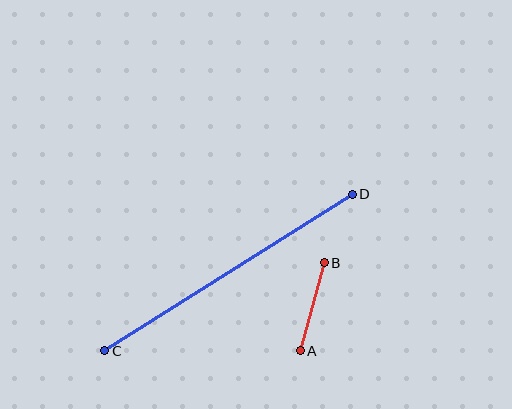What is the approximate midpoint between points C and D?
The midpoint is at approximately (228, 272) pixels.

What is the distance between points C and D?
The distance is approximately 293 pixels.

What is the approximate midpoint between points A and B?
The midpoint is at approximately (312, 307) pixels.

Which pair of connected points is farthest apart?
Points C and D are farthest apart.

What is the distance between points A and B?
The distance is approximately 91 pixels.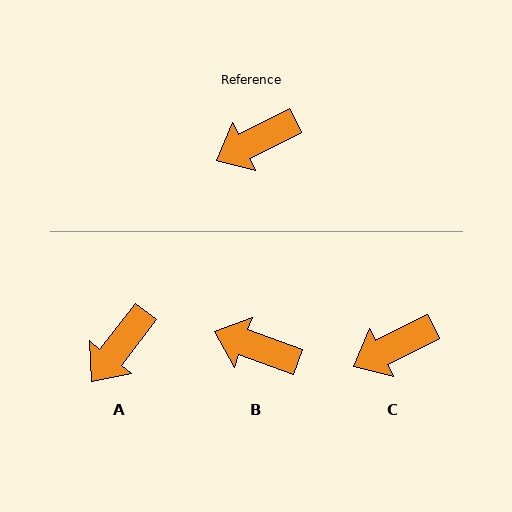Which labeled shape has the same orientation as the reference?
C.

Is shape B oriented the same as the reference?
No, it is off by about 46 degrees.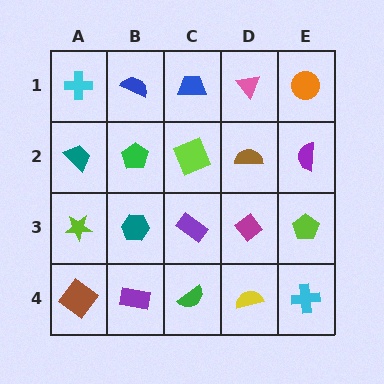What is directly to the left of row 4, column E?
A yellow semicircle.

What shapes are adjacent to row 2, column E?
An orange circle (row 1, column E), a lime pentagon (row 3, column E), a brown semicircle (row 2, column D).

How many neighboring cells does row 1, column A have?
2.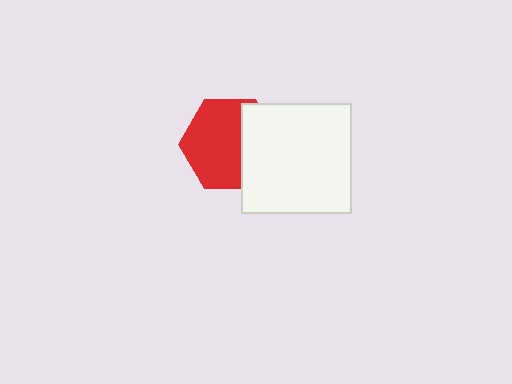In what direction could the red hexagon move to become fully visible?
The red hexagon could move left. That would shift it out from behind the white square entirely.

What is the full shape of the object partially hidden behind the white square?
The partially hidden object is a red hexagon.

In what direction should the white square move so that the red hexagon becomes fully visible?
The white square should move right. That is the shortest direction to clear the overlap and leave the red hexagon fully visible.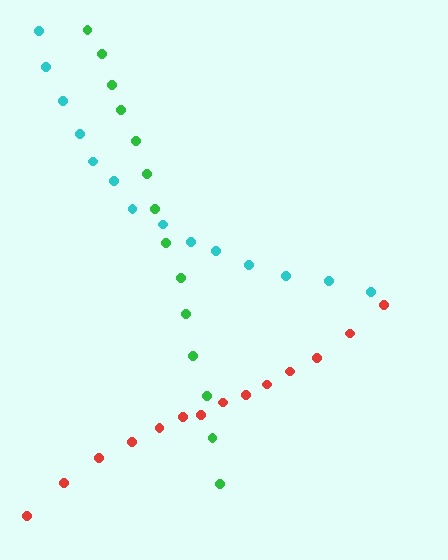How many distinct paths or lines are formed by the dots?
There are 3 distinct paths.